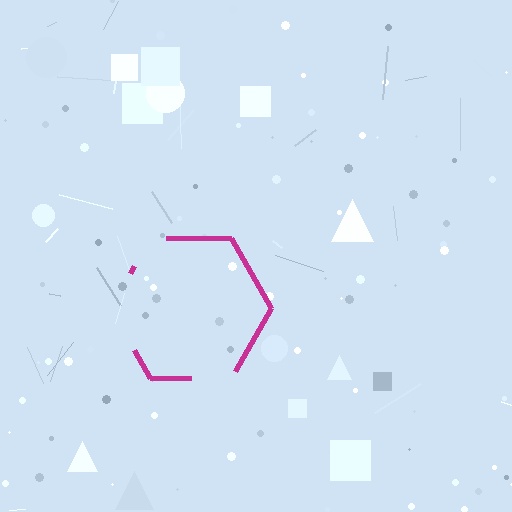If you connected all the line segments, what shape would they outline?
They would outline a hexagon.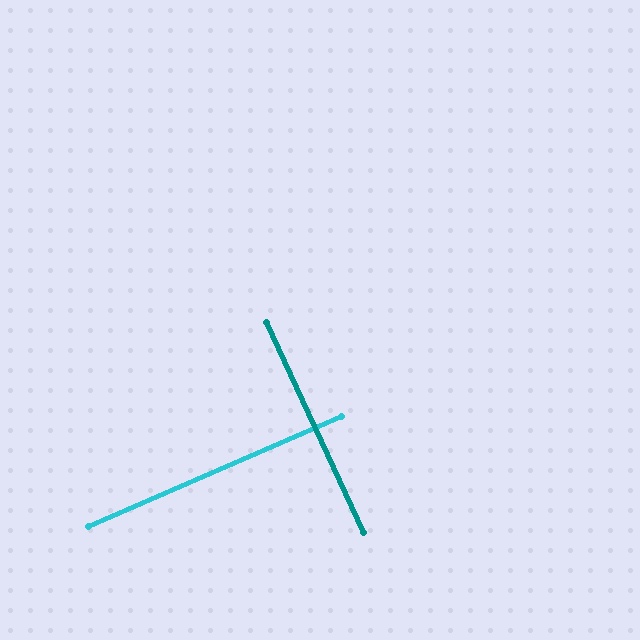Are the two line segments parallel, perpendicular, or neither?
Perpendicular — they meet at approximately 89°.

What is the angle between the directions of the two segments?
Approximately 89 degrees.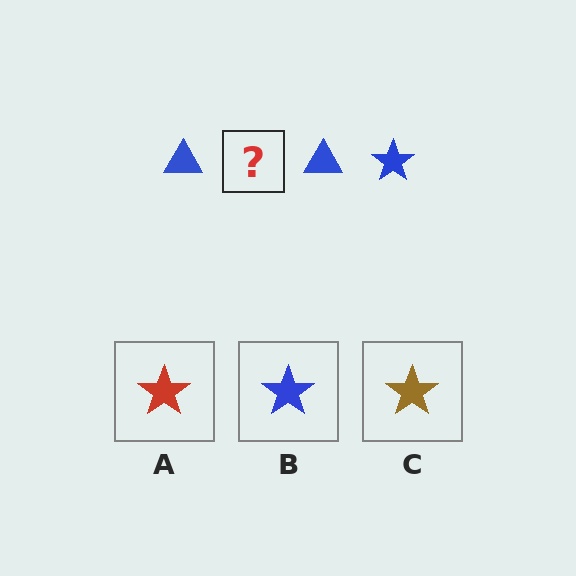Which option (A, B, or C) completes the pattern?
B.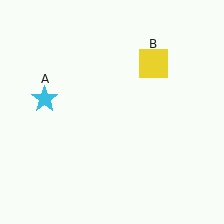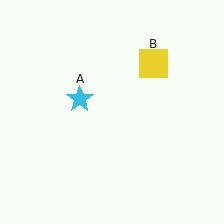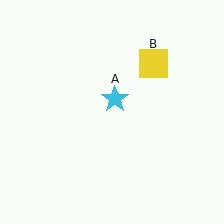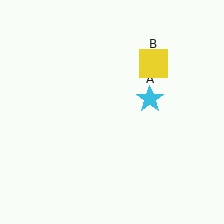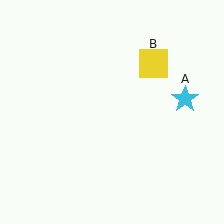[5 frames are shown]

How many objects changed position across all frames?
1 object changed position: cyan star (object A).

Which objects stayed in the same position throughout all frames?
Yellow square (object B) remained stationary.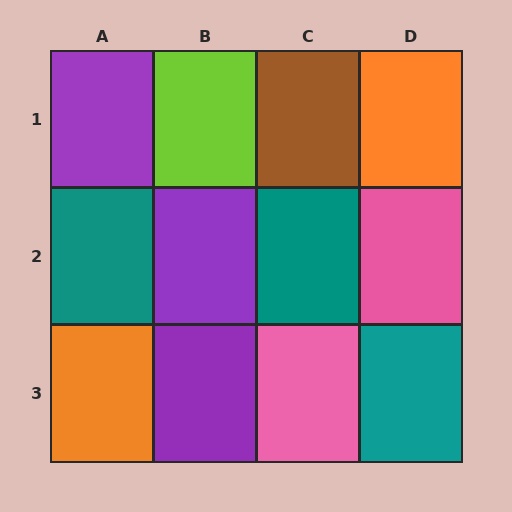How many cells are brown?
1 cell is brown.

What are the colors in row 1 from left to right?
Purple, lime, brown, orange.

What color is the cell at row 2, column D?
Pink.